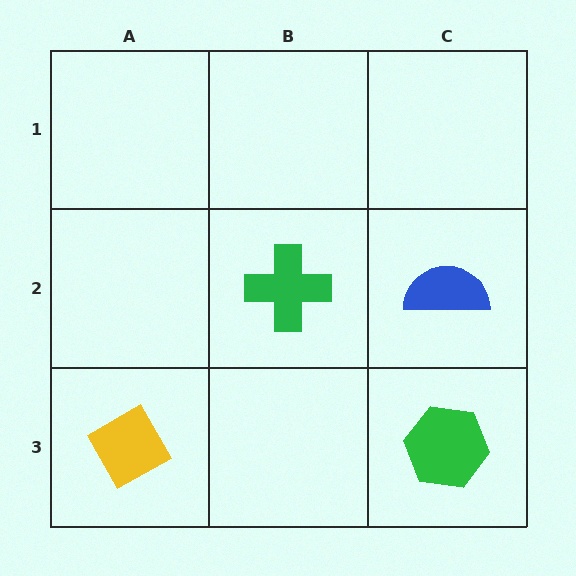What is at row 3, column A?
A yellow diamond.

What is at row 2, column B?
A green cross.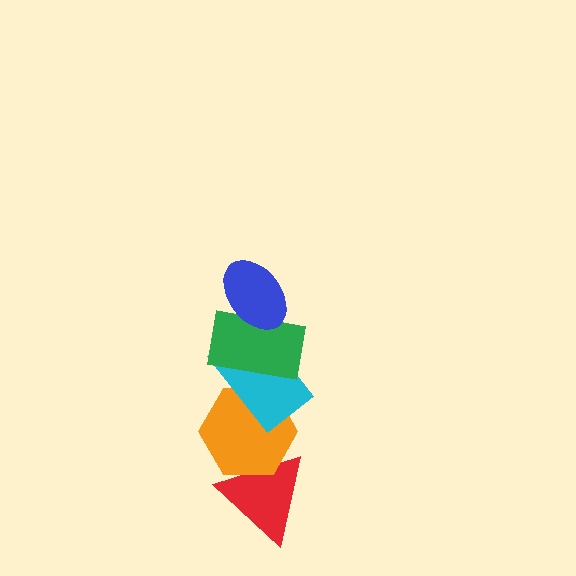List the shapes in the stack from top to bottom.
From top to bottom: the blue ellipse, the green rectangle, the cyan rectangle, the orange hexagon, the red triangle.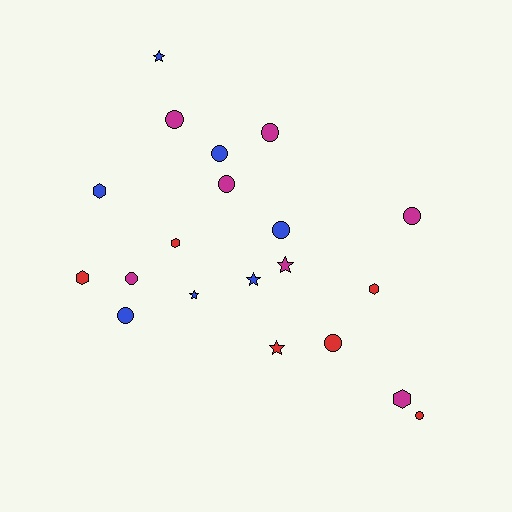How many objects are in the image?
There are 20 objects.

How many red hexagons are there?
There are 3 red hexagons.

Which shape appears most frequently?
Circle, with 10 objects.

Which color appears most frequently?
Blue, with 7 objects.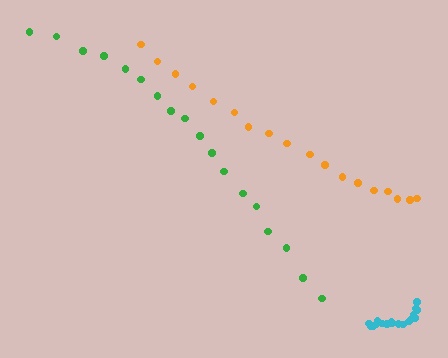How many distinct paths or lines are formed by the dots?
There are 3 distinct paths.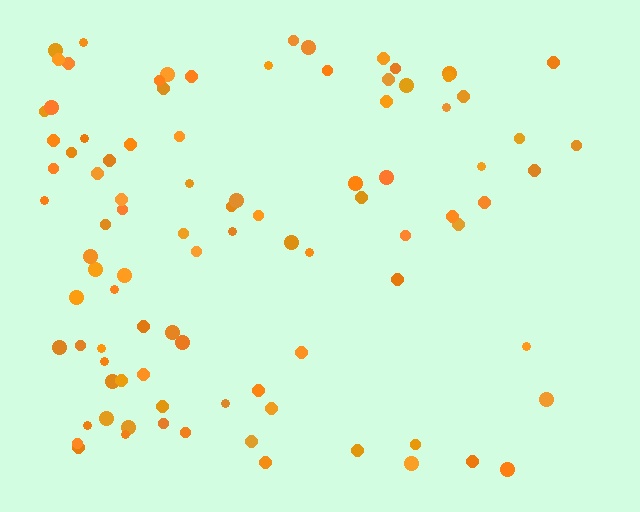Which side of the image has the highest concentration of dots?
The left.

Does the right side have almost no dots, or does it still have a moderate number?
Still a moderate number, just noticeably fewer than the left.